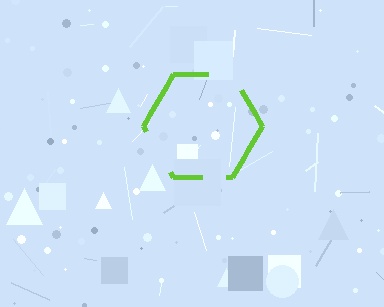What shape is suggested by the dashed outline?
The dashed outline suggests a hexagon.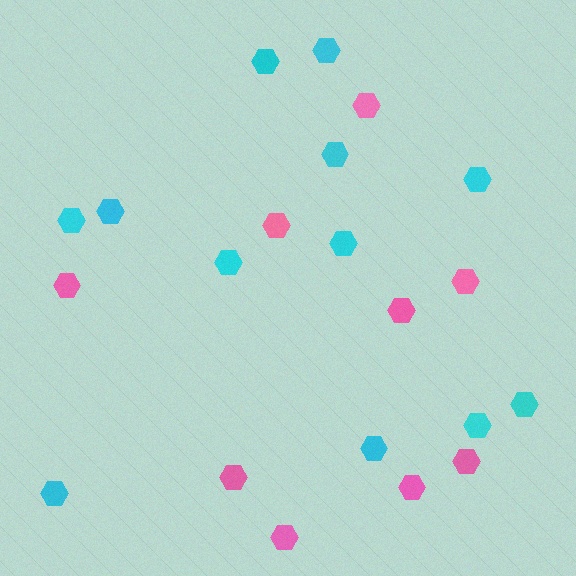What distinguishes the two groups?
There are 2 groups: one group of cyan hexagons (12) and one group of pink hexagons (9).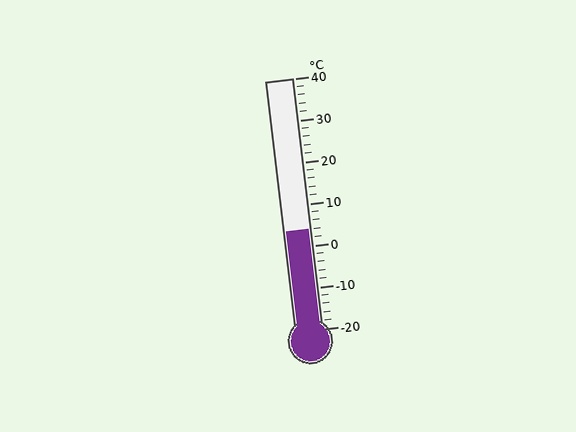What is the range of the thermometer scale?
The thermometer scale ranges from -20°C to 40°C.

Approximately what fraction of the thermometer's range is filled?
The thermometer is filled to approximately 40% of its range.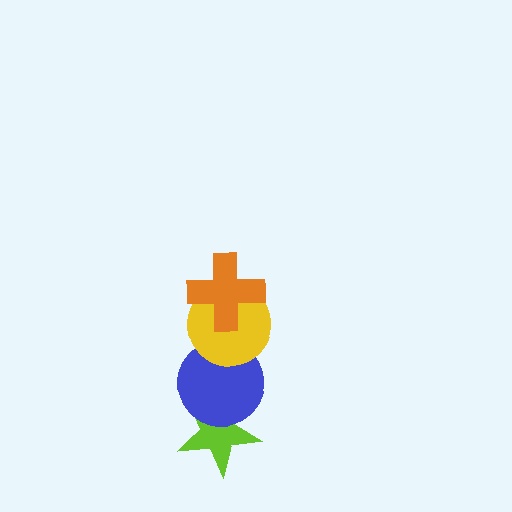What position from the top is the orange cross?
The orange cross is 1st from the top.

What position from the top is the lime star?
The lime star is 4th from the top.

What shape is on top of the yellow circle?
The orange cross is on top of the yellow circle.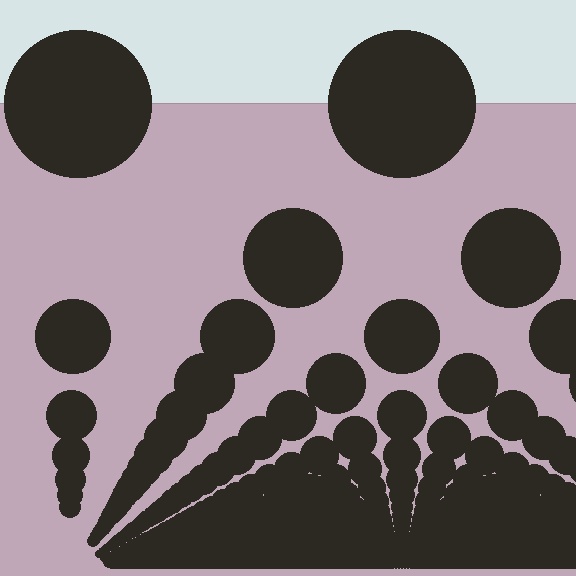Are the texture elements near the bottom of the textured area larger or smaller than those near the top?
Smaller. The gradient is inverted — elements near the bottom are smaller and denser.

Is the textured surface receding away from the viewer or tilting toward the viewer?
The surface appears to tilt toward the viewer. Texture elements get larger and sparser toward the top.